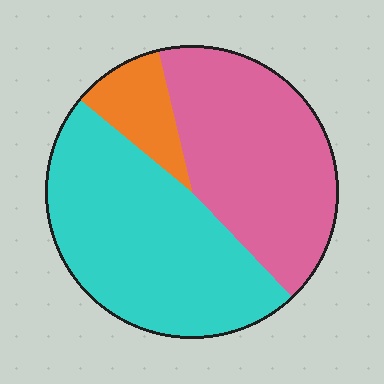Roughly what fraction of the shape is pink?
Pink covers around 40% of the shape.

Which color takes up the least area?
Orange, at roughly 10%.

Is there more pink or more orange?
Pink.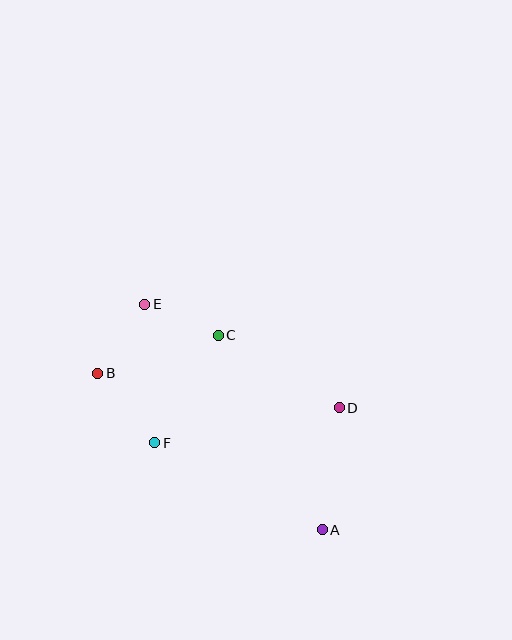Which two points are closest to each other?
Points C and E are closest to each other.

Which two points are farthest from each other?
Points A and E are farthest from each other.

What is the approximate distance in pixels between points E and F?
The distance between E and F is approximately 139 pixels.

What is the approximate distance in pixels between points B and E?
The distance between B and E is approximately 83 pixels.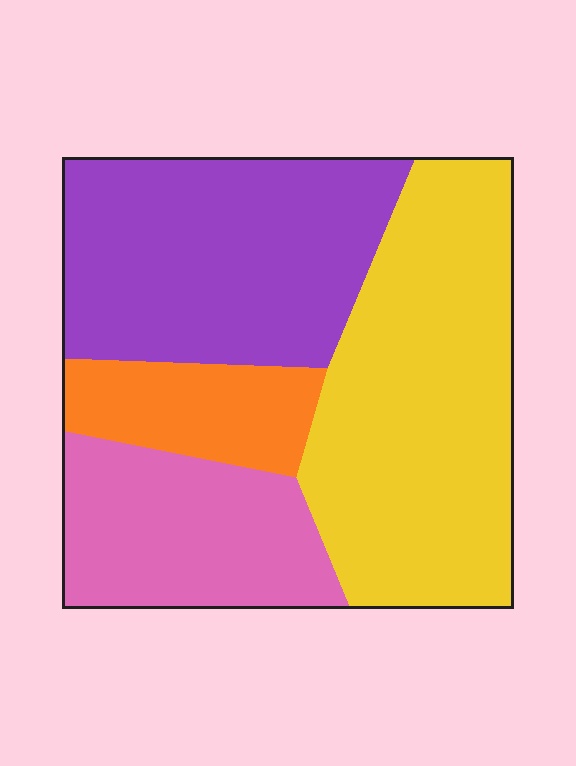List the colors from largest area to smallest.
From largest to smallest: yellow, purple, pink, orange.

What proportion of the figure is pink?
Pink takes up about one fifth (1/5) of the figure.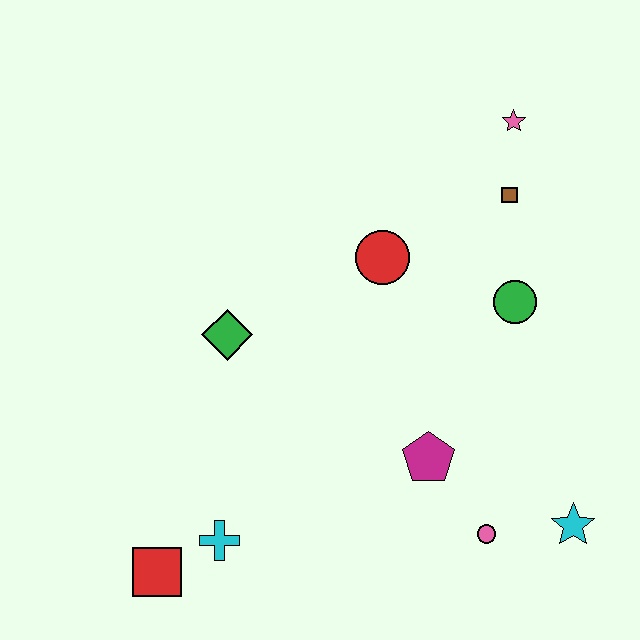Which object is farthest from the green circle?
The red square is farthest from the green circle.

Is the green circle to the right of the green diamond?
Yes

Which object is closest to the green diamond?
The red circle is closest to the green diamond.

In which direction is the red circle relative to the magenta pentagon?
The red circle is above the magenta pentagon.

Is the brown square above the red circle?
Yes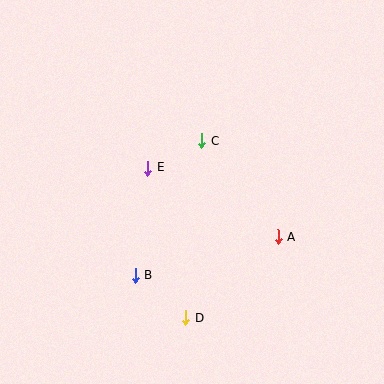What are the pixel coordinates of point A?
Point A is at (278, 237).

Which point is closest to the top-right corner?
Point C is closest to the top-right corner.